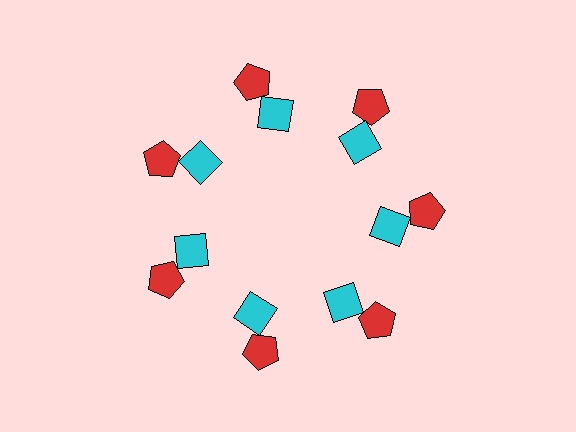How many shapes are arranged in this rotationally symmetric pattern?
There are 14 shapes, arranged in 7 groups of 2.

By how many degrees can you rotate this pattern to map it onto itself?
The pattern maps onto itself every 51 degrees of rotation.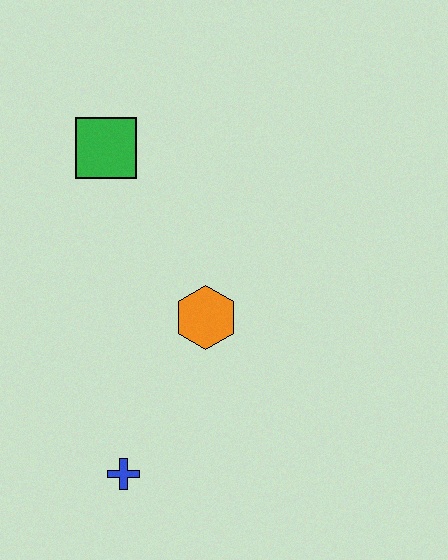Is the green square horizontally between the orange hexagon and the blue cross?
No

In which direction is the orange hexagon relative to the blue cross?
The orange hexagon is above the blue cross.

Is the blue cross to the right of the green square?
Yes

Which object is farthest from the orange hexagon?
The green square is farthest from the orange hexagon.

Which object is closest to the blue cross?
The orange hexagon is closest to the blue cross.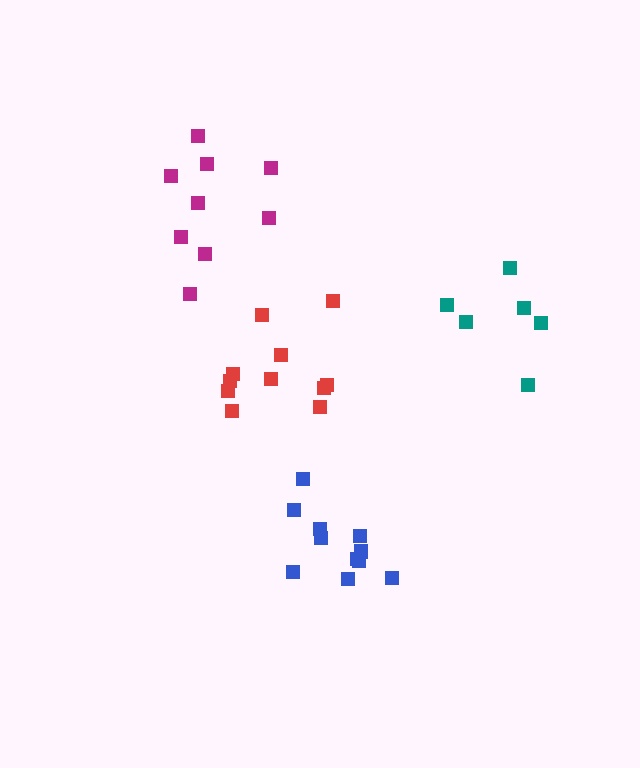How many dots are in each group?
Group 1: 6 dots, Group 2: 11 dots, Group 3: 9 dots, Group 4: 11 dots (37 total).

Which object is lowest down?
The blue cluster is bottommost.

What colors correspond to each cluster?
The clusters are colored: teal, blue, magenta, red.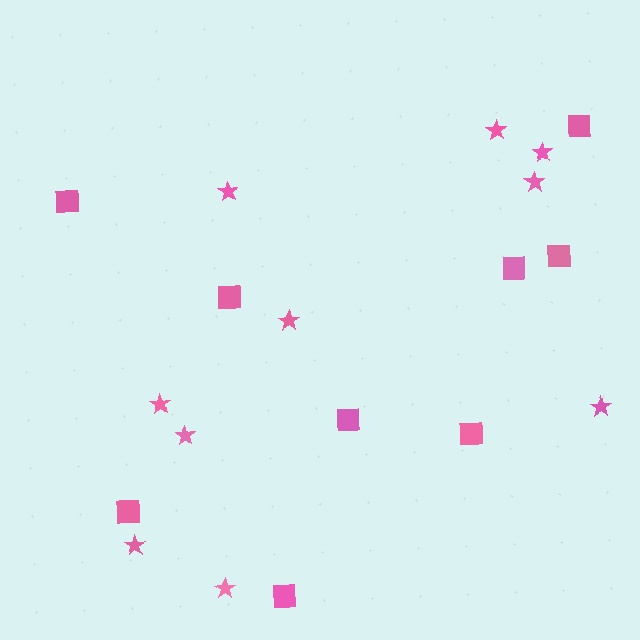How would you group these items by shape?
There are 2 groups: one group of stars (10) and one group of squares (9).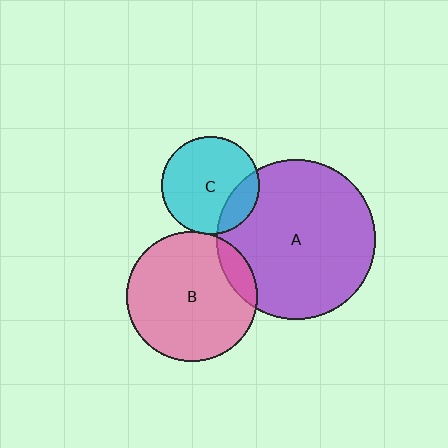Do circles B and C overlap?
Yes.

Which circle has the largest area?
Circle A (purple).